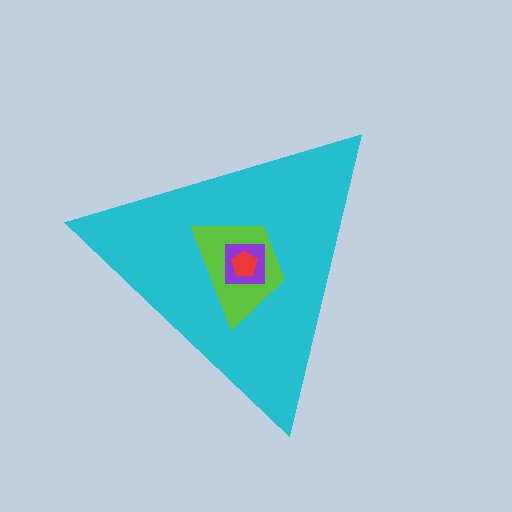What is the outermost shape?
The cyan triangle.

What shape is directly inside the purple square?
The red pentagon.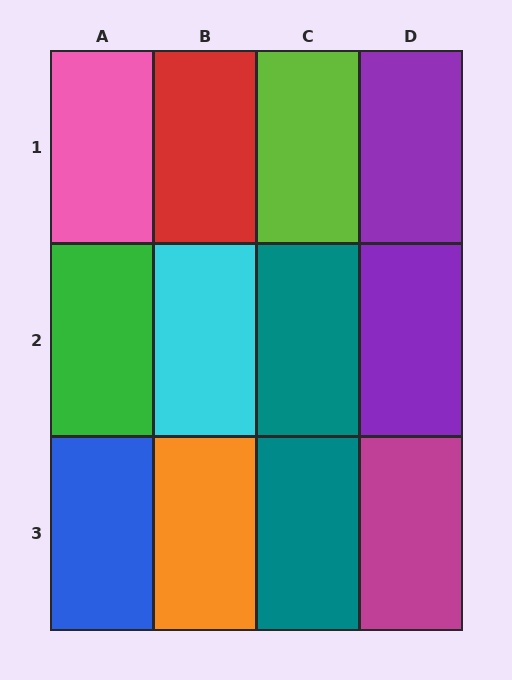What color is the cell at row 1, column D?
Purple.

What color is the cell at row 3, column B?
Orange.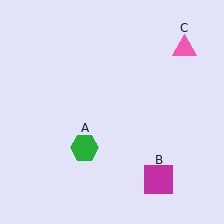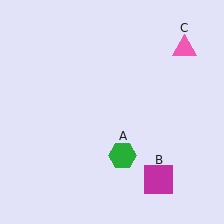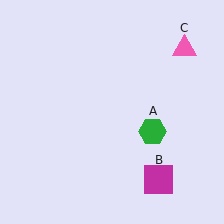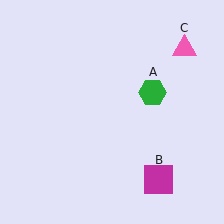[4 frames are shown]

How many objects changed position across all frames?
1 object changed position: green hexagon (object A).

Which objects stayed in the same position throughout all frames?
Magenta square (object B) and pink triangle (object C) remained stationary.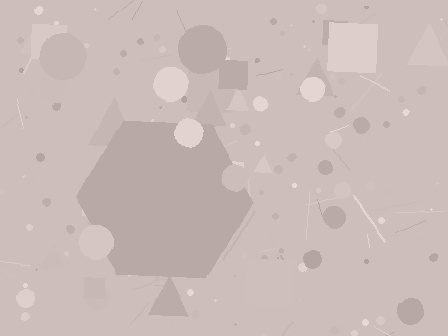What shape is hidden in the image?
A hexagon is hidden in the image.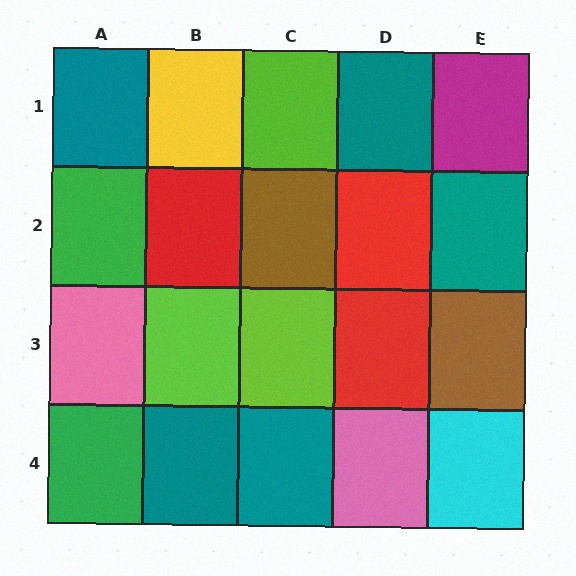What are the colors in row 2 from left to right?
Green, red, brown, red, teal.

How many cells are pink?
2 cells are pink.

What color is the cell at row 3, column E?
Brown.